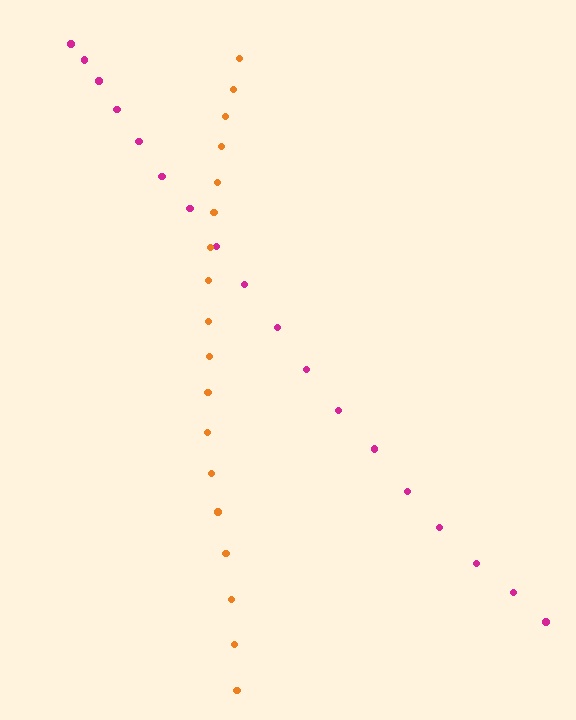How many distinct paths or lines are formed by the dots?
There are 2 distinct paths.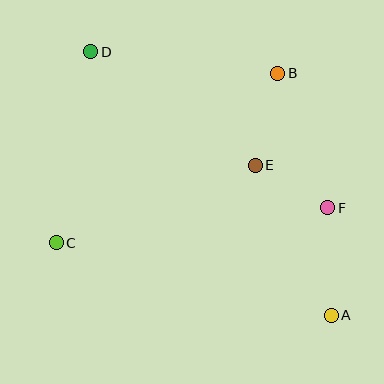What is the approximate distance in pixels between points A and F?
The distance between A and F is approximately 108 pixels.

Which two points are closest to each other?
Points E and F are closest to each other.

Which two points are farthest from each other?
Points A and D are farthest from each other.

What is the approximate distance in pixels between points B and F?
The distance between B and F is approximately 143 pixels.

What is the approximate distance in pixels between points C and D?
The distance between C and D is approximately 194 pixels.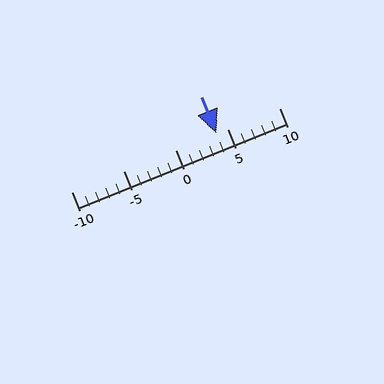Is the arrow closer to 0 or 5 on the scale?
The arrow is closer to 5.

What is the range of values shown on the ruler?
The ruler shows values from -10 to 10.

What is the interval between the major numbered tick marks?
The major tick marks are spaced 5 units apart.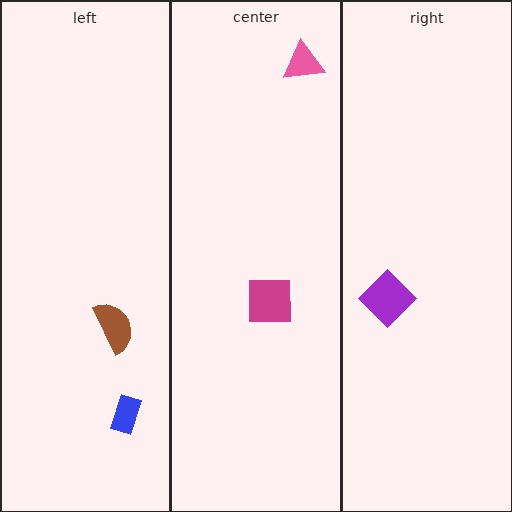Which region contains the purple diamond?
The right region.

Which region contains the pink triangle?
The center region.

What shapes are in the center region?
The pink triangle, the magenta square.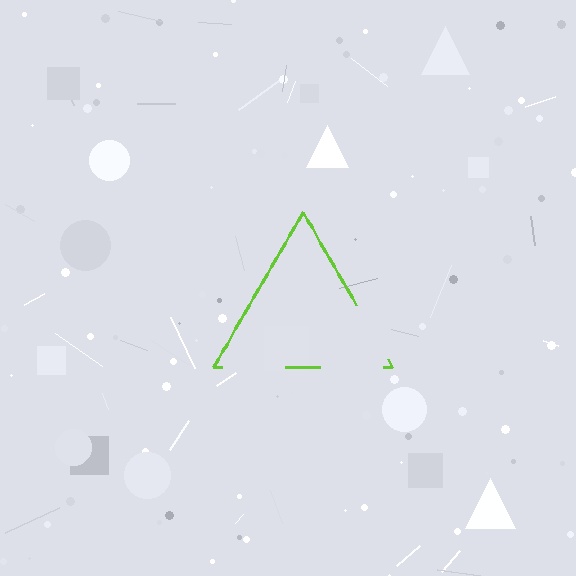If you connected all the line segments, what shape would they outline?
They would outline a triangle.